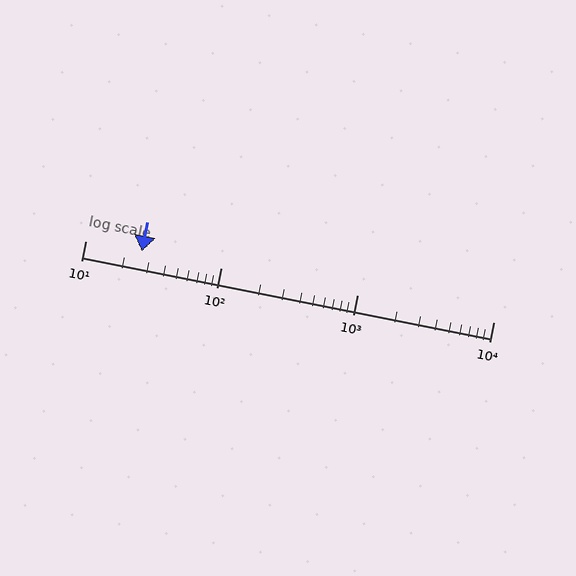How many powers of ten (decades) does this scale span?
The scale spans 3 decades, from 10 to 10000.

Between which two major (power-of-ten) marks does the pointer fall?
The pointer is between 10 and 100.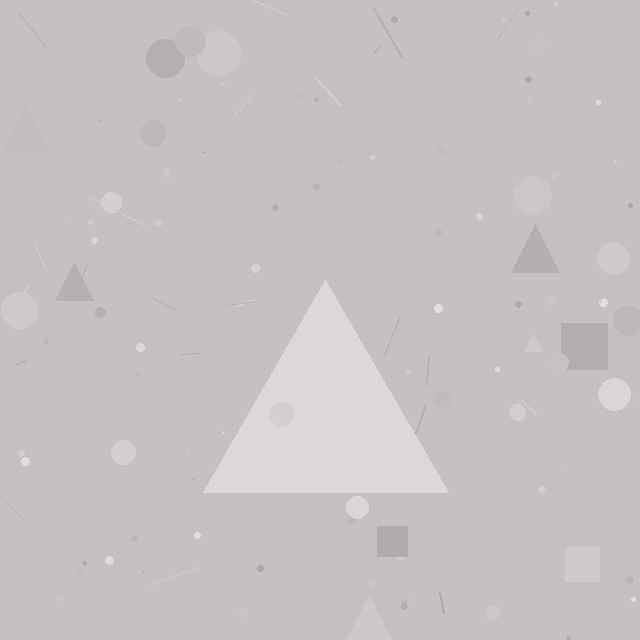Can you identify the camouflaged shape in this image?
The camouflaged shape is a triangle.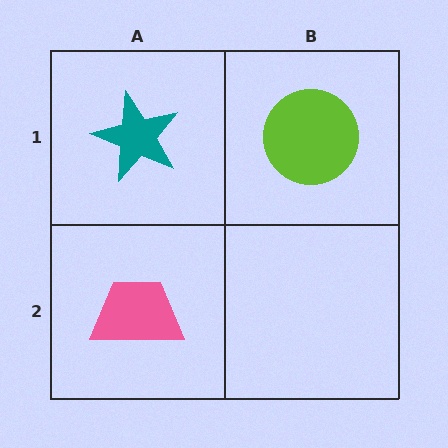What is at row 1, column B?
A lime circle.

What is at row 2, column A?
A pink trapezoid.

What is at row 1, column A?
A teal star.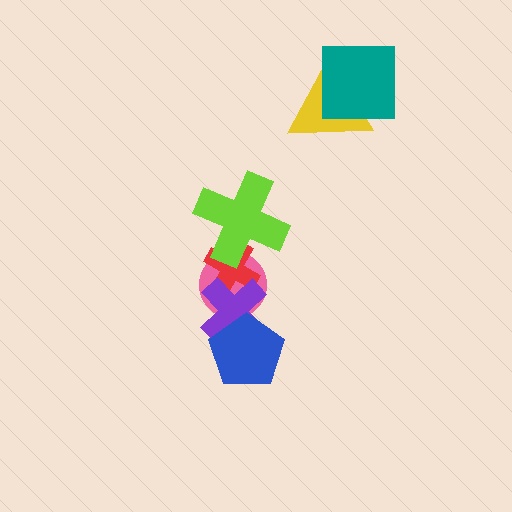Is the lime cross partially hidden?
No, no other shape covers it.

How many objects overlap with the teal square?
1 object overlaps with the teal square.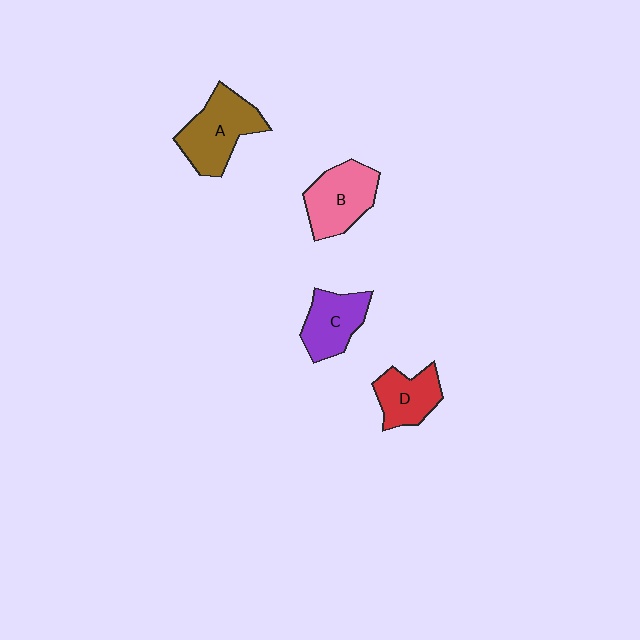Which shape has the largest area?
Shape A (brown).